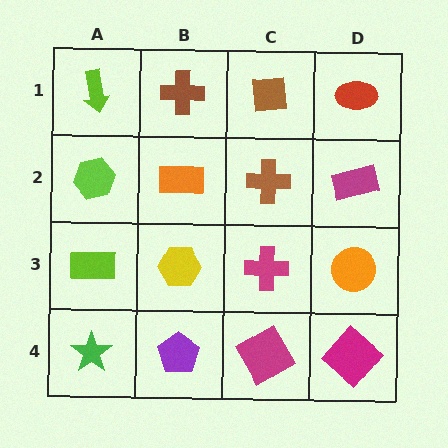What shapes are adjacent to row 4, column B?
A yellow hexagon (row 3, column B), a green star (row 4, column A), a magenta square (row 4, column C).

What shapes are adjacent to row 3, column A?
A lime hexagon (row 2, column A), a green star (row 4, column A), a yellow hexagon (row 3, column B).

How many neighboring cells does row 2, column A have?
3.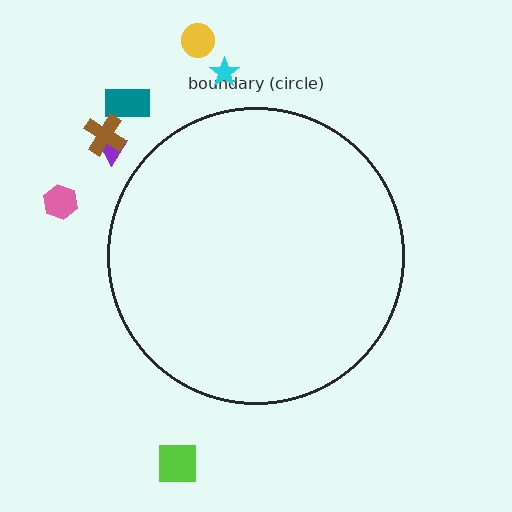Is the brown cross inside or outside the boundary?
Outside.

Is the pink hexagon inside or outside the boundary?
Outside.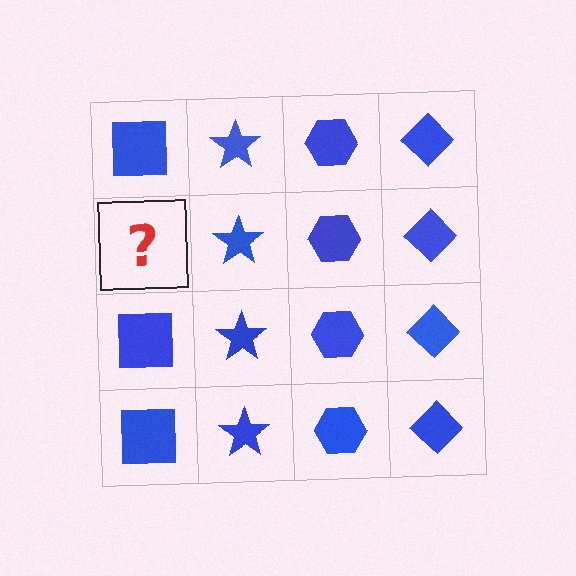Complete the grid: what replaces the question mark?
The question mark should be replaced with a blue square.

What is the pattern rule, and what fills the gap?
The rule is that each column has a consistent shape. The gap should be filled with a blue square.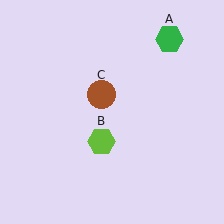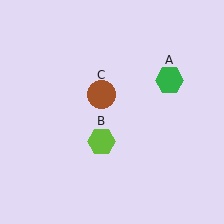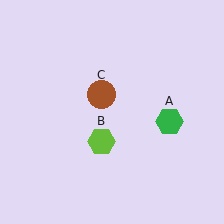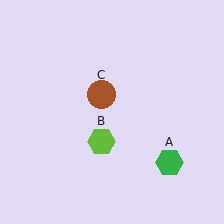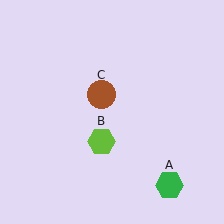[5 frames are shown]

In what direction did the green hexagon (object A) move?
The green hexagon (object A) moved down.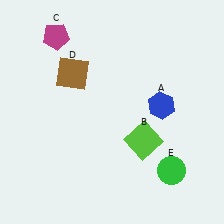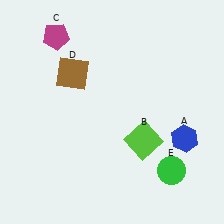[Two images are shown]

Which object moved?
The blue hexagon (A) moved down.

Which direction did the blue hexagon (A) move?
The blue hexagon (A) moved down.